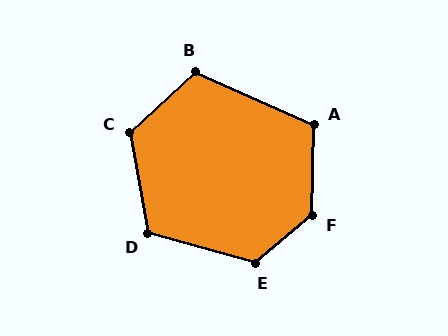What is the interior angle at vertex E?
Approximately 124 degrees (obtuse).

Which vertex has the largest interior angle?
F, at approximately 131 degrees.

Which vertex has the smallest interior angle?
A, at approximately 112 degrees.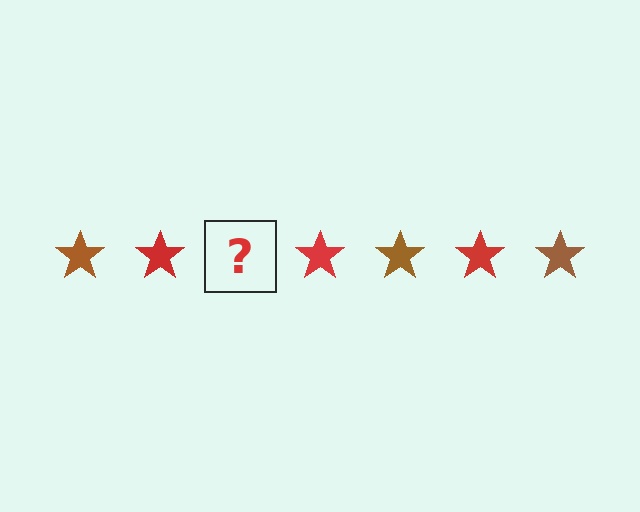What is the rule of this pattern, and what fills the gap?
The rule is that the pattern cycles through brown, red stars. The gap should be filled with a brown star.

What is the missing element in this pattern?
The missing element is a brown star.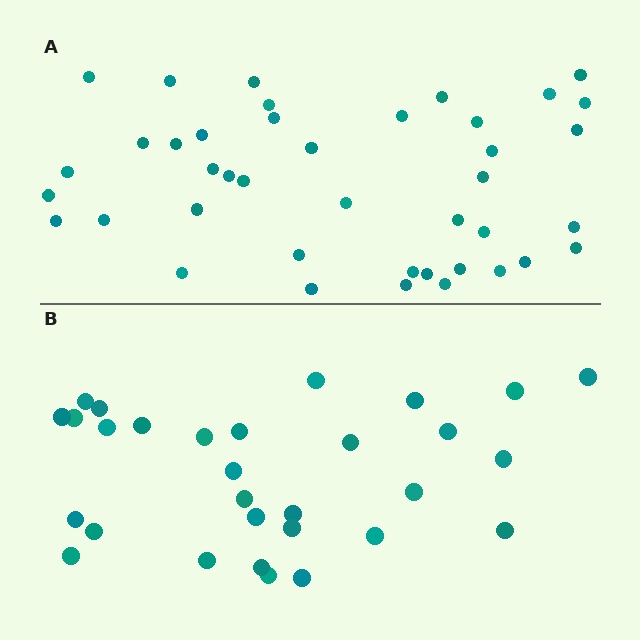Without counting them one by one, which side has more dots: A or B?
Region A (the top region) has more dots.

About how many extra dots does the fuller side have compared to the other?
Region A has roughly 12 or so more dots than region B.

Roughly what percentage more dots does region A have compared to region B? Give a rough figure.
About 35% more.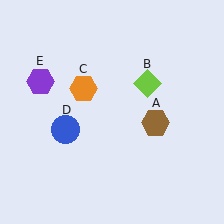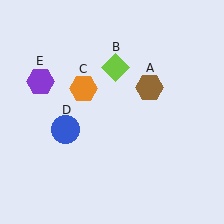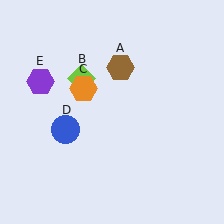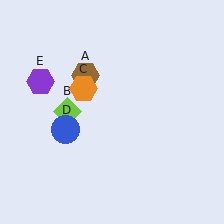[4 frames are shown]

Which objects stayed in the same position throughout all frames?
Orange hexagon (object C) and blue circle (object D) and purple hexagon (object E) remained stationary.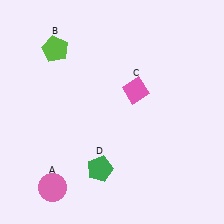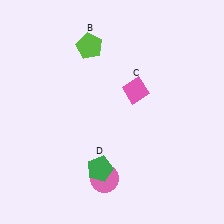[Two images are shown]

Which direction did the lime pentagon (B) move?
The lime pentagon (B) moved right.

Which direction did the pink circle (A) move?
The pink circle (A) moved right.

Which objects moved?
The objects that moved are: the pink circle (A), the lime pentagon (B).